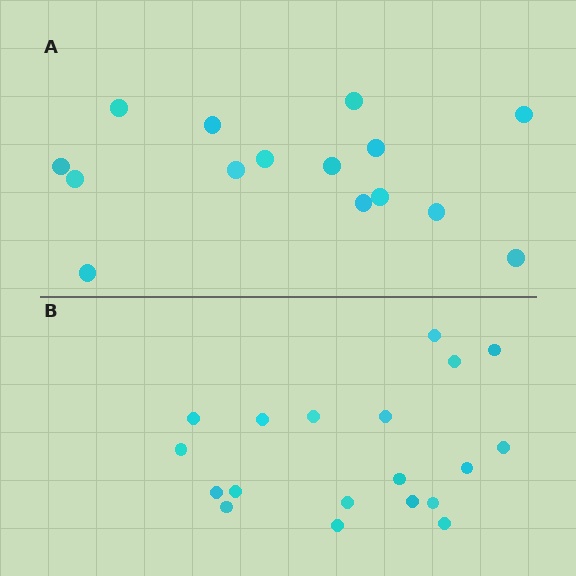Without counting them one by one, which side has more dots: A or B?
Region B (the bottom region) has more dots.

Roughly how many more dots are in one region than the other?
Region B has about 4 more dots than region A.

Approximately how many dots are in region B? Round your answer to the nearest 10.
About 20 dots. (The exact count is 19, which rounds to 20.)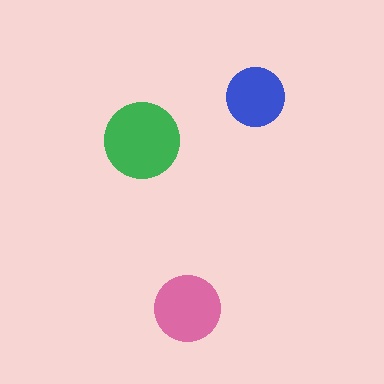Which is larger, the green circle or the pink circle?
The green one.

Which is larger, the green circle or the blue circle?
The green one.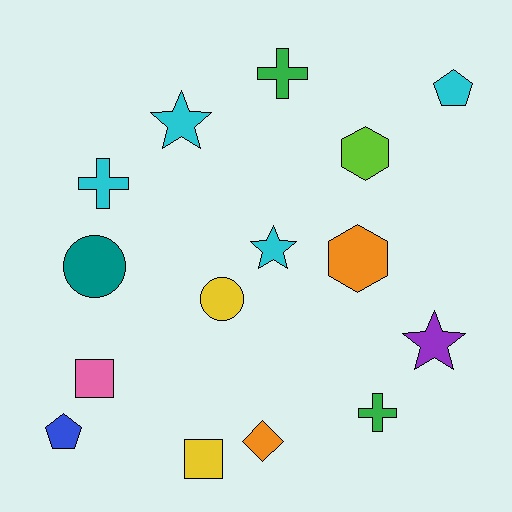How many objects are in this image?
There are 15 objects.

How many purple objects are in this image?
There is 1 purple object.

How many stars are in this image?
There are 3 stars.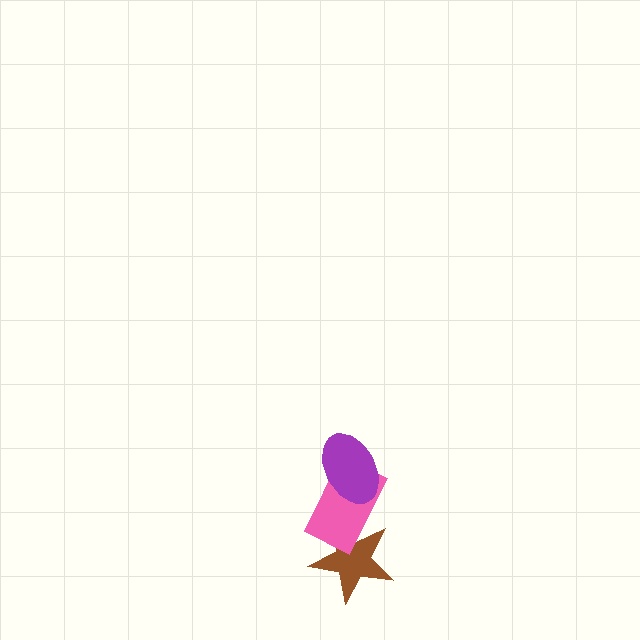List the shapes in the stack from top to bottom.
From top to bottom: the purple ellipse, the pink rectangle, the brown star.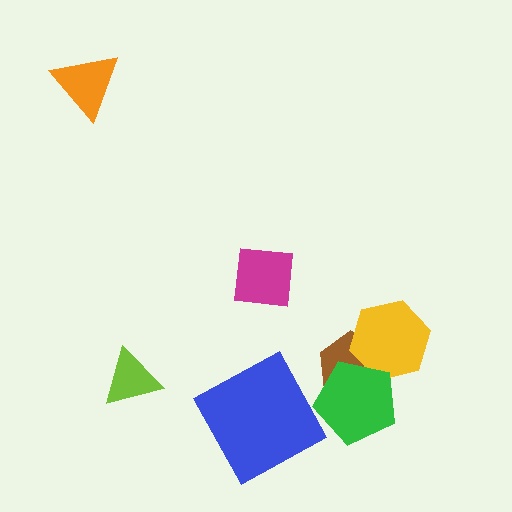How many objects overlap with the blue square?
0 objects overlap with the blue square.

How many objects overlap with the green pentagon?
2 objects overlap with the green pentagon.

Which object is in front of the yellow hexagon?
The green pentagon is in front of the yellow hexagon.